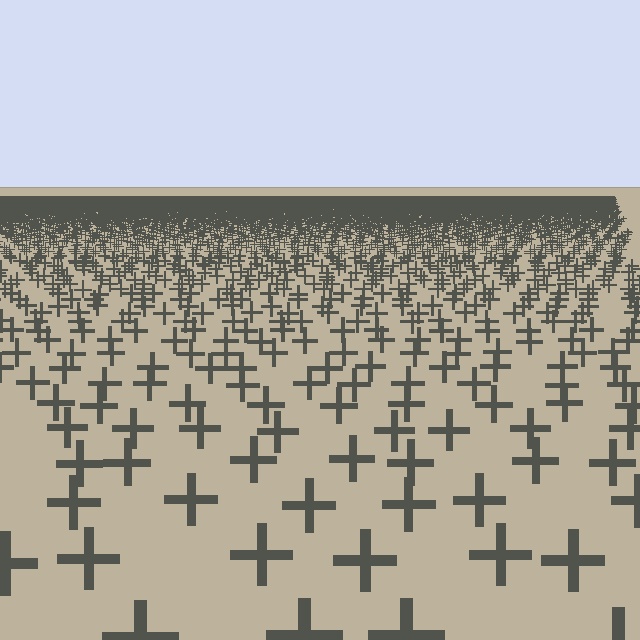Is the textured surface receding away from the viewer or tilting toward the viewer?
The surface is receding away from the viewer. Texture elements get smaller and denser toward the top.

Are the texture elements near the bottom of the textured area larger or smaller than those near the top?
Larger. Near the bottom, elements are closer to the viewer and appear at a bigger on-screen size.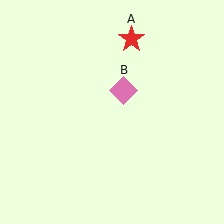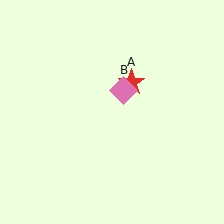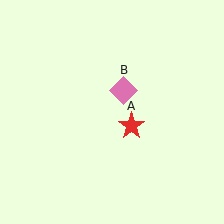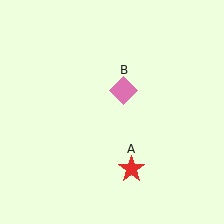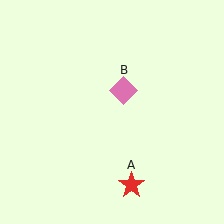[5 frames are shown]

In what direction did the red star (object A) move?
The red star (object A) moved down.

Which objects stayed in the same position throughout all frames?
Pink diamond (object B) remained stationary.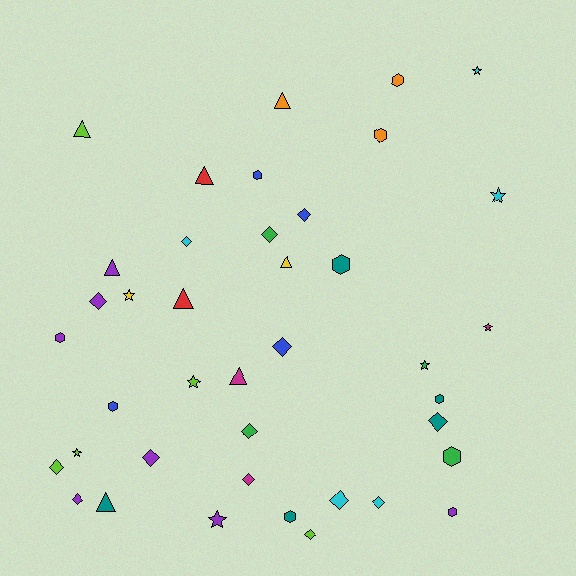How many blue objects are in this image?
There are 4 blue objects.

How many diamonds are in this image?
There are 14 diamonds.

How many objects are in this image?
There are 40 objects.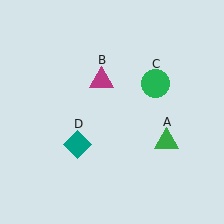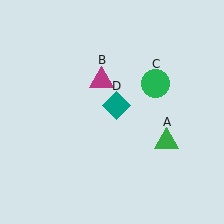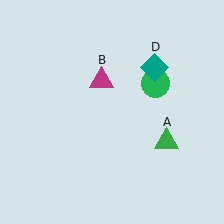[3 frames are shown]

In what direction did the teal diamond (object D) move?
The teal diamond (object D) moved up and to the right.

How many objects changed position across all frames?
1 object changed position: teal diamond (object D).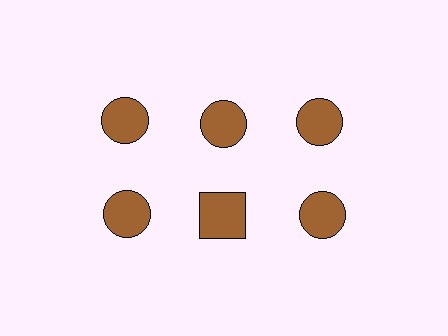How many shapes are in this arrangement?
There are 6 shapes arranged in a grid pattern.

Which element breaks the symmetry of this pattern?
The brown square in the second row, second from left column breaks the symmetry. All other shapes are brown circles.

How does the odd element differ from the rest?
It has a different shape: square instead of circle.